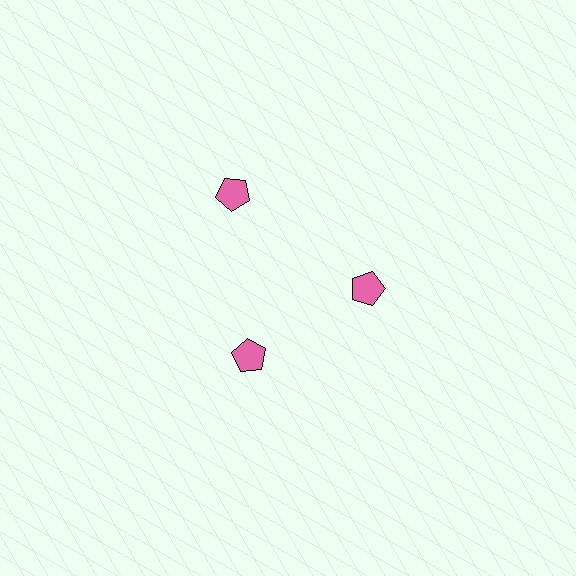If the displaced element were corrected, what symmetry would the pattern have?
It would have 3-fold rotational symmetry — the pattern would map onto itself every 120 degrees.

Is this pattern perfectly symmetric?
No. The 3 pink pentagons are arranged in a ring, but one element near the 11 o'clock position is pushed outward from the center, breaking the 3-fold rotational symmetry.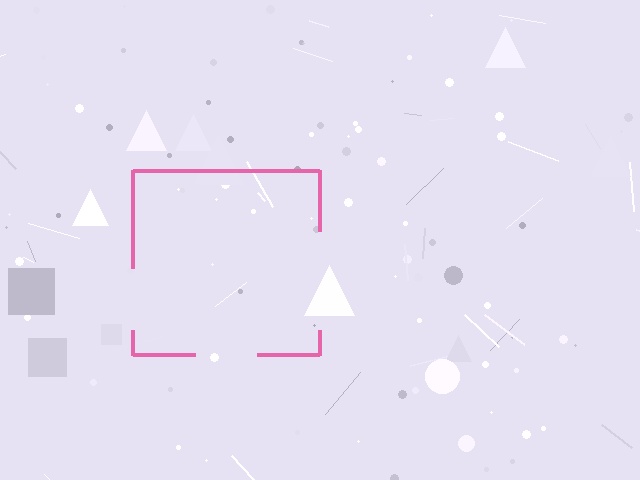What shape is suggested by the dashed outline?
The dashed outline suggests a square.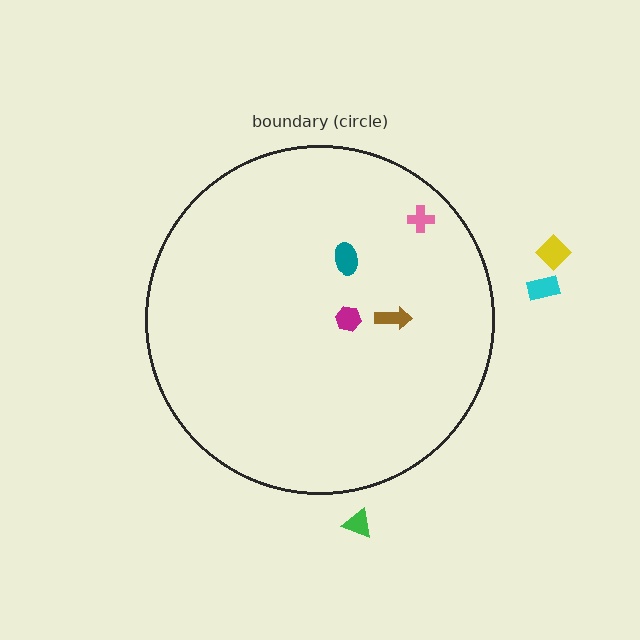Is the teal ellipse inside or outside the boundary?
Inside.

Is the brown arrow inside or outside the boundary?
Inside.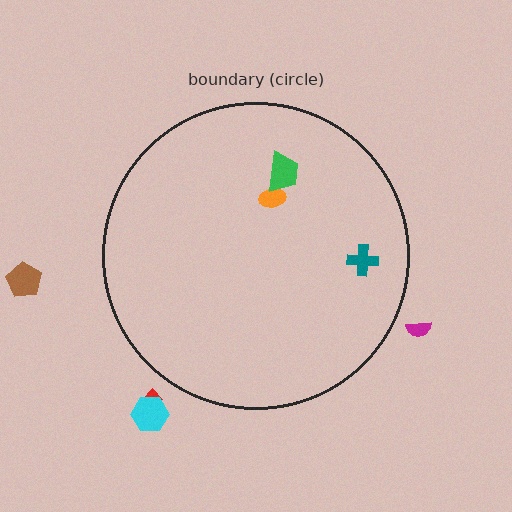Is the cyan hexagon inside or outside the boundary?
Outside.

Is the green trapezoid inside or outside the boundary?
Inside.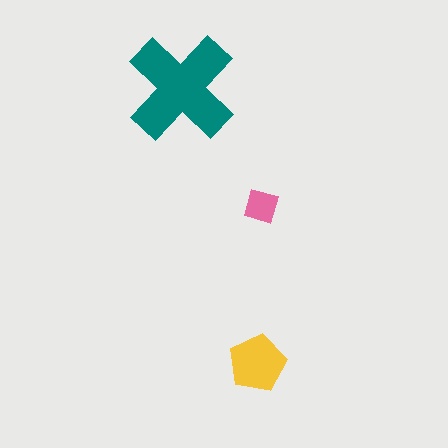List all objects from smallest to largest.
The pink diamond, the yellow pentagon, the teal cross.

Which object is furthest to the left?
The teal cross is leftmost.